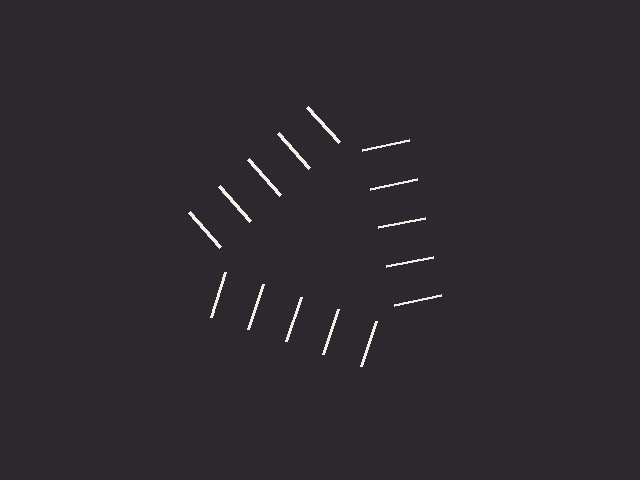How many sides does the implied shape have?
3 sides — the line-ends trace a triangle.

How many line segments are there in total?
15 — 5 along each of the 3 edges.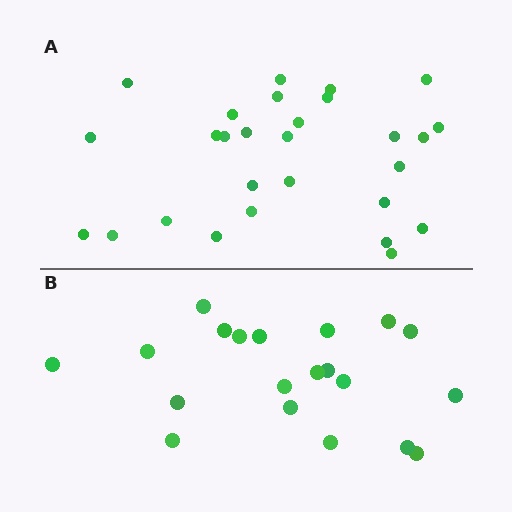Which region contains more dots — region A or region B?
Region A (the top region) has more dots.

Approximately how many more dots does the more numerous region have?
Region A has roughly 8 or so more dots than region B.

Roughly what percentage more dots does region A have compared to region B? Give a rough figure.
About 40% more.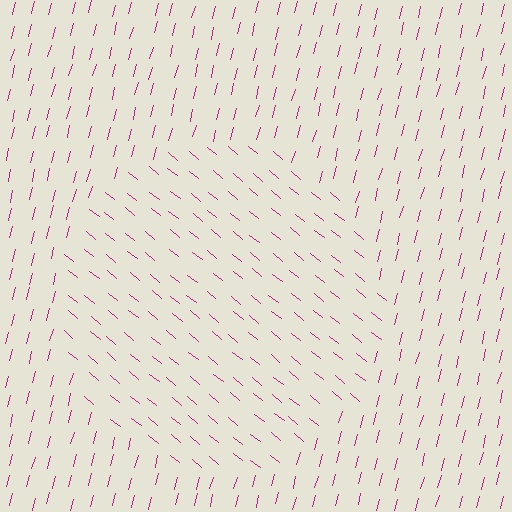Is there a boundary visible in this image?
Yes, there is a texture boundary formed by a change in line orientation.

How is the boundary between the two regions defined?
The boundary is defined purely by a change in line orientation (approximately 66 degrees difference). All lines are the same color and thickness.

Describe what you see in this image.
The image is filled with small magenta line segments. A circle region in the image has lines oriented differently from the surrounding lines, creating a visible texture boundary.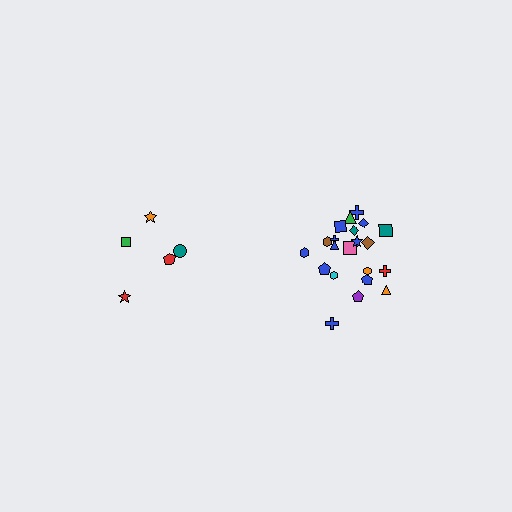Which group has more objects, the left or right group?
The right group.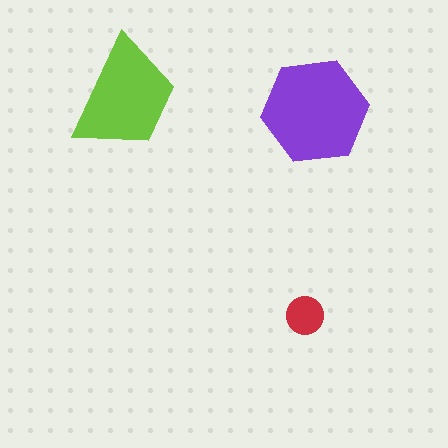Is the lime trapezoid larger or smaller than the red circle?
Larger.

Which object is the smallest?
The red circle.